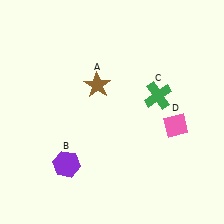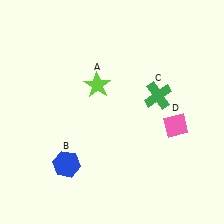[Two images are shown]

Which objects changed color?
A changed from brown to lime. B changed from purple to blue.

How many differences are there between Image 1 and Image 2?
There are 2 differences between the two images.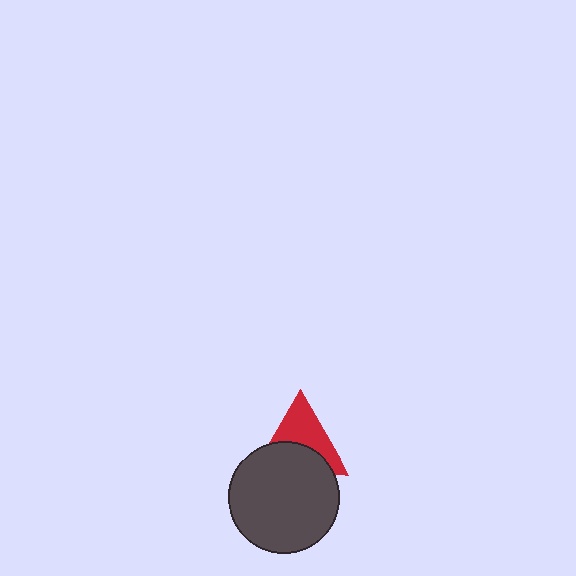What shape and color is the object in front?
The object in front is a dark gray circle.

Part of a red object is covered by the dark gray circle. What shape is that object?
It is a triangle.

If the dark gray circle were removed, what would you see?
You would see the complete red triangle.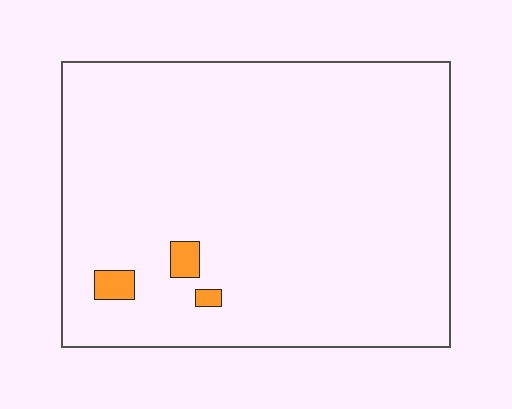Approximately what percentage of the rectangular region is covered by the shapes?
Approximately 5%.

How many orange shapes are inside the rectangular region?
3.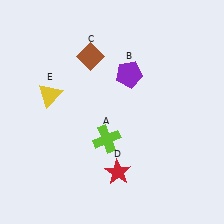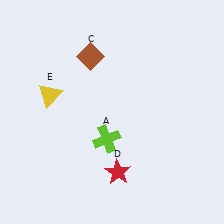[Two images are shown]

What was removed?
The purple pentagon (B) was removed in Image 2.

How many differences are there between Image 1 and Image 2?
There is 1 difference between the two images.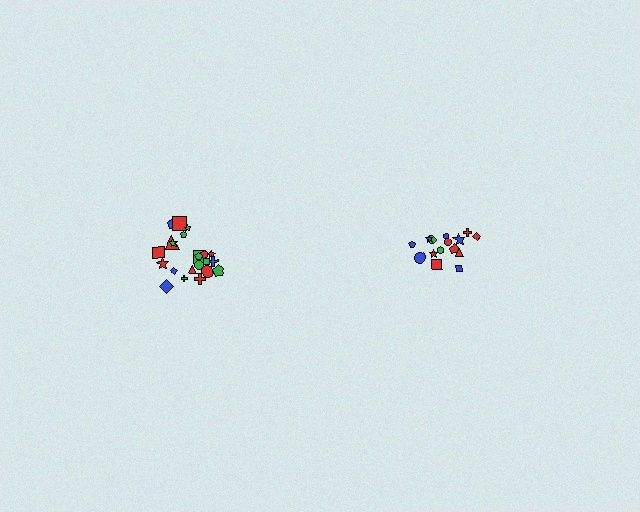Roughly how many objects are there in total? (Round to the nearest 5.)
Roughly 35 objects in total.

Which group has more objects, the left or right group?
The left group.